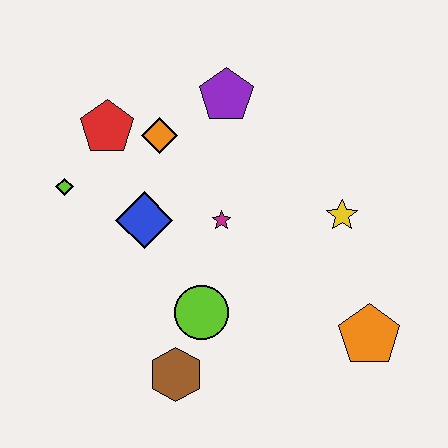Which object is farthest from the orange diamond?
The orange pentagon is farthest from the orange diamond.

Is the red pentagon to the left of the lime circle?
Yes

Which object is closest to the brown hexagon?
The lime circle is closest to the brown hexagon.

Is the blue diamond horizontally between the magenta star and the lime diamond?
Yes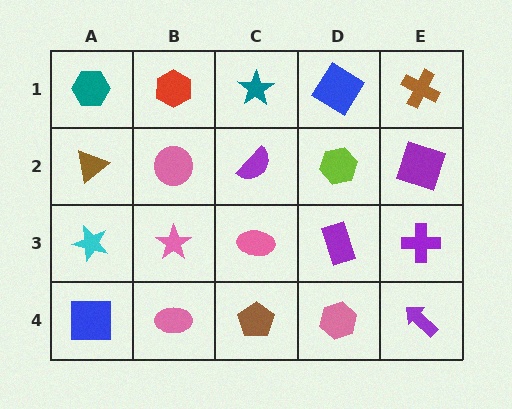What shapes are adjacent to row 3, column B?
A pink circle (row 2, column B), a pink ellipse (row 4, column B), a cyan star (row 3, column A), a pink ellipse (row 3, column C).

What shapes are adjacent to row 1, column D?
A lime hexagon (row 2, column D), a teal star (row 1, column C), a brown cross (row 1, column E).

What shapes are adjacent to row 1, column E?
A purple square (row 2, column E), a blue diamond (row 1, column D).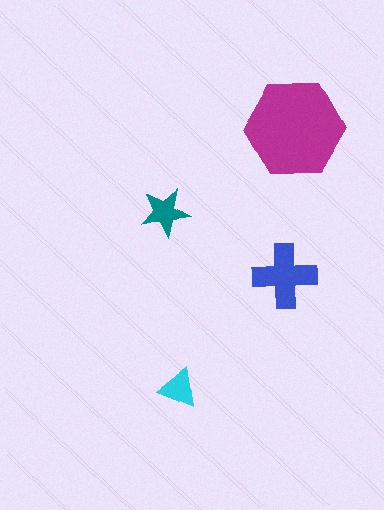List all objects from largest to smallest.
The magenta hexagon, the blue cross, the teal star, the cyan triangle.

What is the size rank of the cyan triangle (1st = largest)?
4th.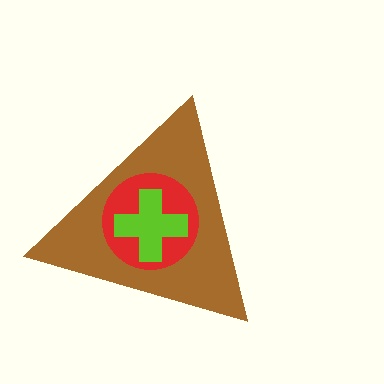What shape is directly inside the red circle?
The lime cross.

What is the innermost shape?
The lime cross.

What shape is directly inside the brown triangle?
The red circle.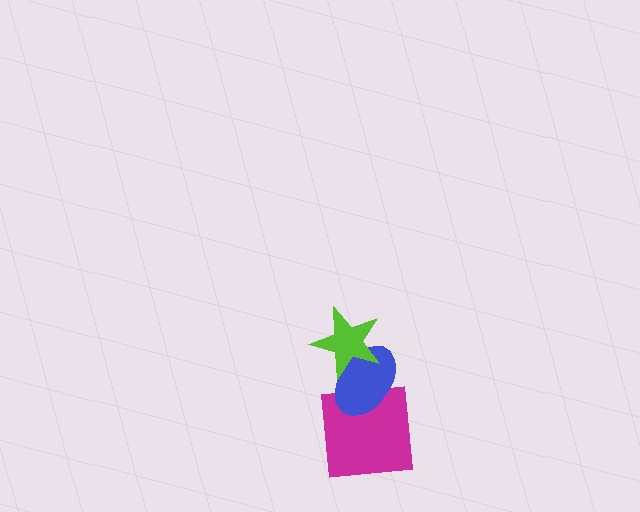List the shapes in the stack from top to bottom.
From top to bottom: the lime star, the blue ellipse, the magenta square.